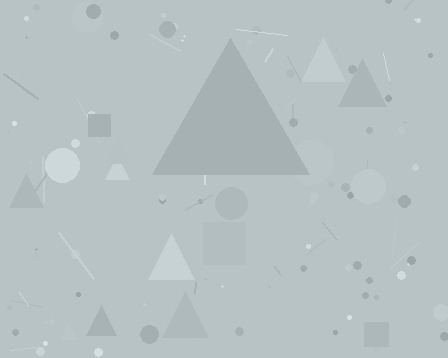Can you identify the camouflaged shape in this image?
The camouflaged shape is a triangle.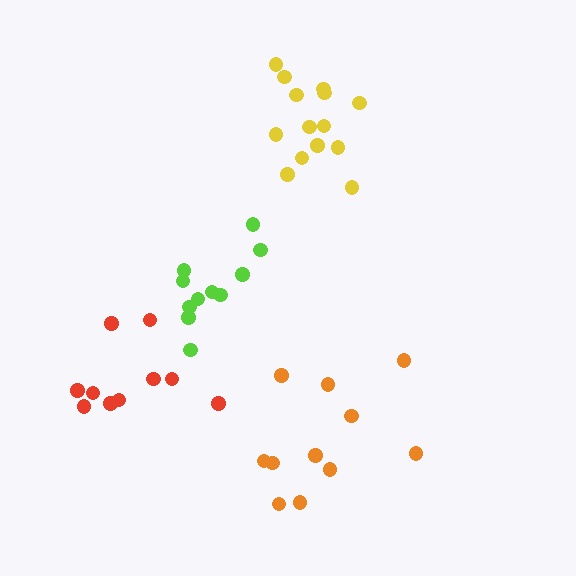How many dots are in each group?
Group 1: 10 dots, Group 2: 14 dots, Group 3: 11 dots, Group 4: 11 dots (46 total).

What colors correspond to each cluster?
The clusters are colored: red, yellow, orange, lime.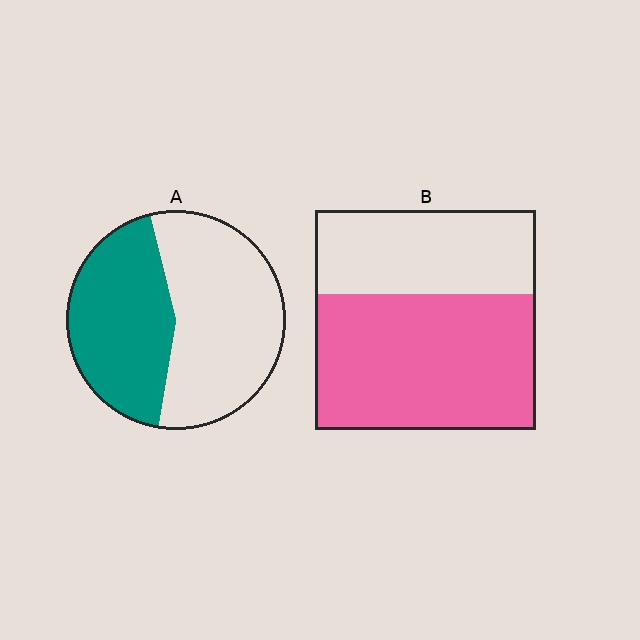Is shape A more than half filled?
No.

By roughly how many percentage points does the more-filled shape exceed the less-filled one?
By roughly 20 percentage points (B over A).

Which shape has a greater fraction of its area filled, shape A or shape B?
Shape B.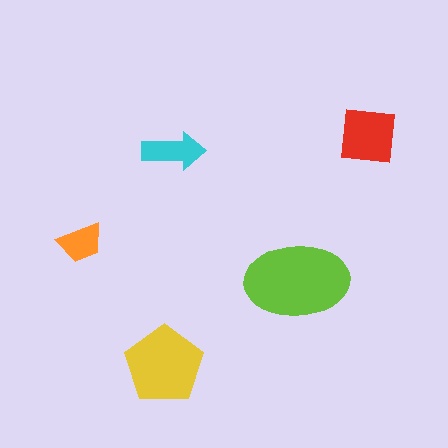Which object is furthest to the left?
The orange trapezoid is leftmost.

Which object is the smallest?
The orange trapezoid.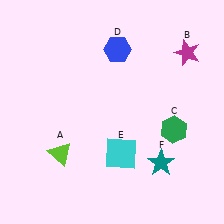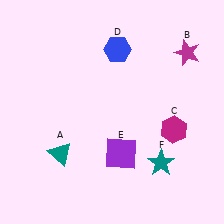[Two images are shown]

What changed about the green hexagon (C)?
In Image 1, C is green. In Image 2, it changed to magenta.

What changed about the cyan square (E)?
In Image 1, E is cyan. In Image 2, it changed to purple.